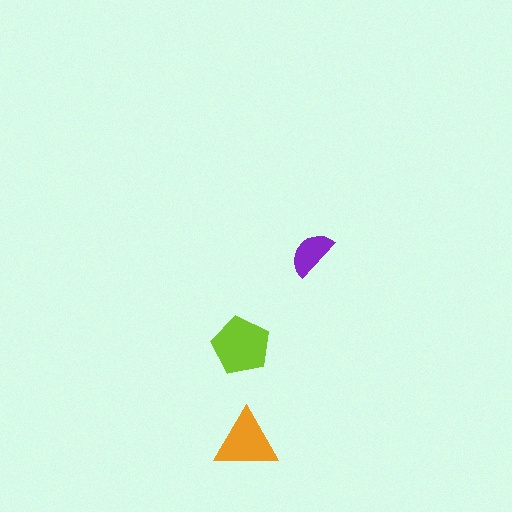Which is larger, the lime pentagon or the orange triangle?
The lime pentagon.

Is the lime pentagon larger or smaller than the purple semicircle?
Larger.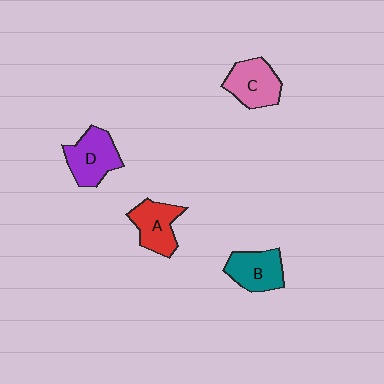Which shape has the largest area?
Shape D (purple).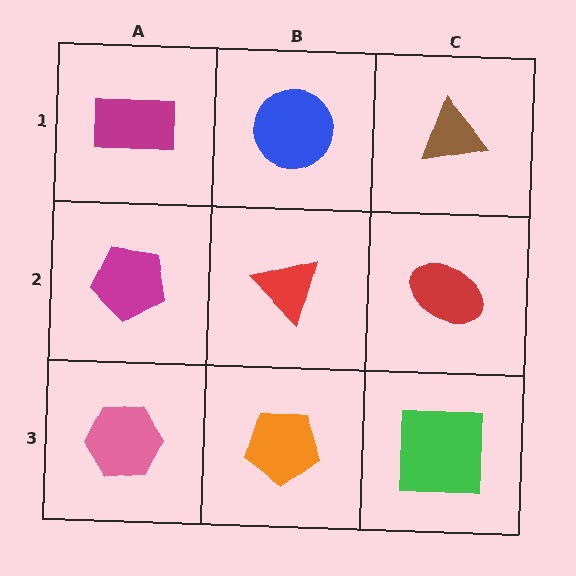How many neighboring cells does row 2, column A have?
3.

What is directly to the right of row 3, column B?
A green square.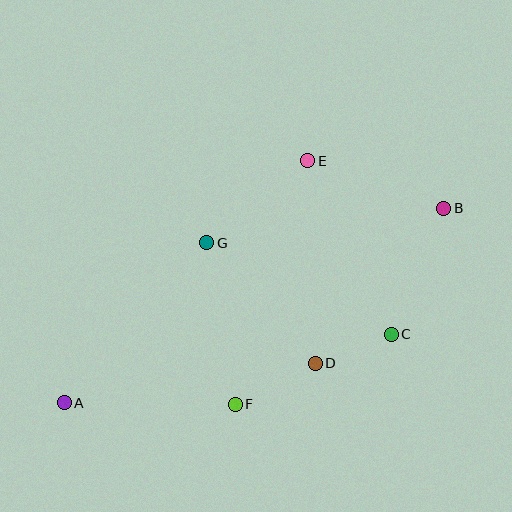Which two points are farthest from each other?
Points A and B are farthest from each other.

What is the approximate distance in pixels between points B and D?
The distance between B and D is approximately 202 pixels.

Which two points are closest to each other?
Points C and D are closest to each other.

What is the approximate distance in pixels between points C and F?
The distance between C and F is approximately 171 pixels.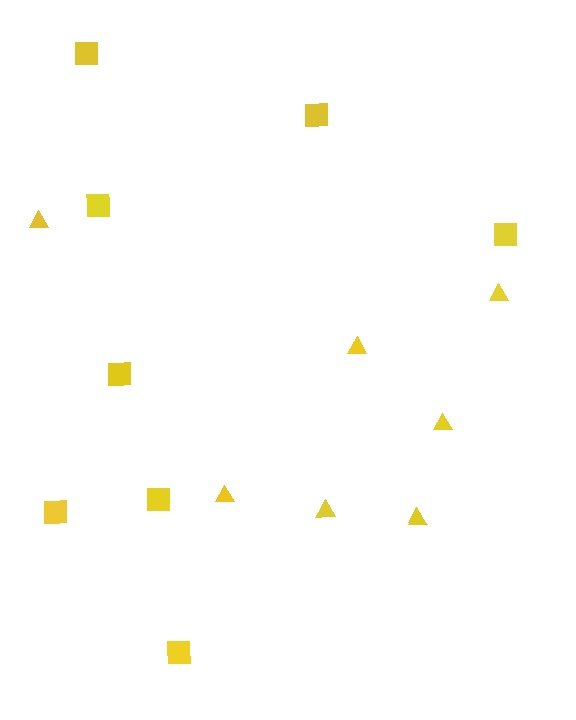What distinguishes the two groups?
There are 2 groups: one group of triangles (7) and one group of squares (8).